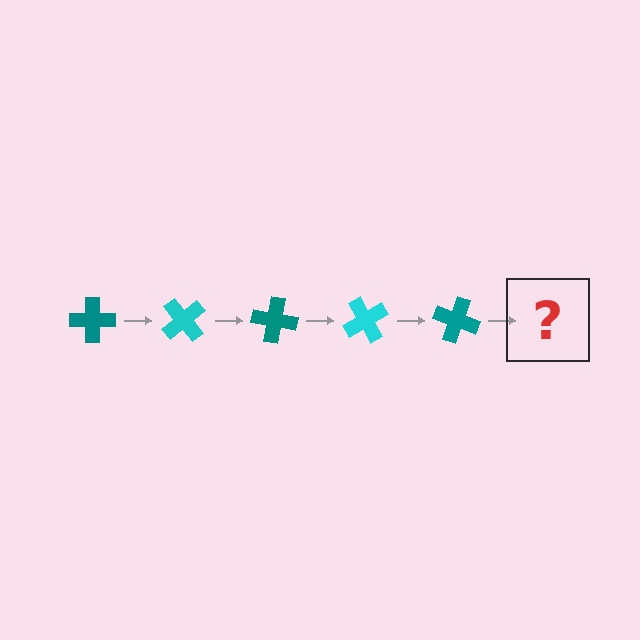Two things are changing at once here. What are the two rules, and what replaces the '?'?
The two rules are that it rotates 50 degrees each step and the color cycles through teal and cyan. The '?' should be a cyan cross, rotated 250 degrees from the start.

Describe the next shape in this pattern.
It should be a cyan cross, rotated 250 degrees from the start.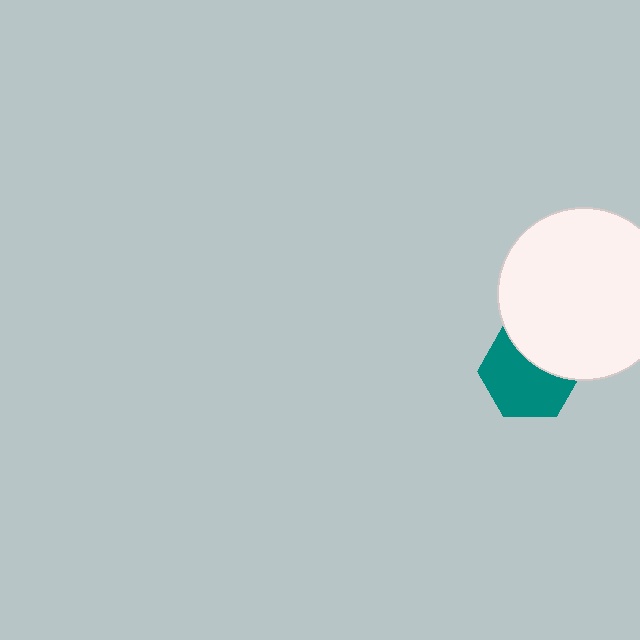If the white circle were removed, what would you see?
You would see the complete teal hexagon.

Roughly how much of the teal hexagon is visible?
About half of it is visible (roughly 65%).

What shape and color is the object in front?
The object in front is a white circle.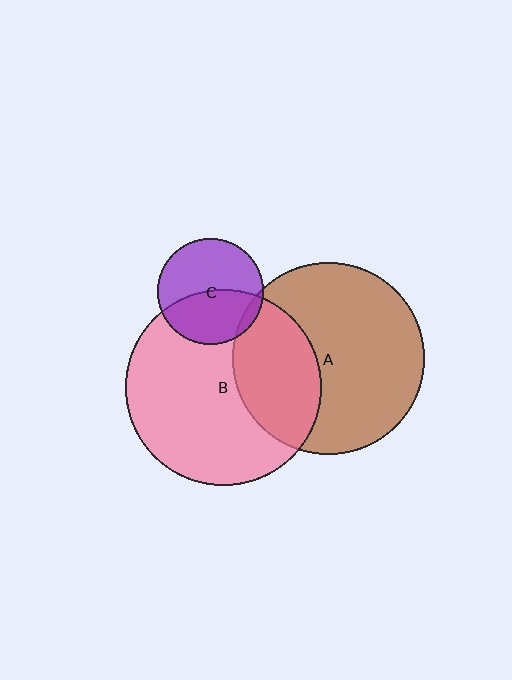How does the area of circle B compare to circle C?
Approximately 3.4 times.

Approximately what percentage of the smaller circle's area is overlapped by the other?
Approximately 45%.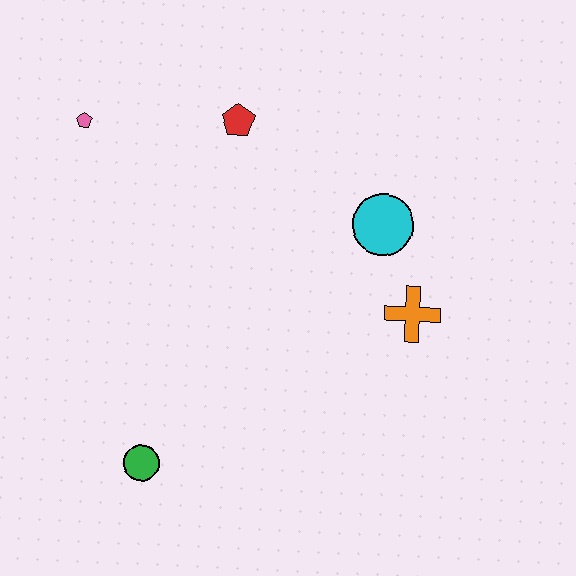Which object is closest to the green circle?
The orange cross is closest to the green circle.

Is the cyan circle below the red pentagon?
Yes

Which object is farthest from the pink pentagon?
The orange cross is farthest from the pink pentagon.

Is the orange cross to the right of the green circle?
Yes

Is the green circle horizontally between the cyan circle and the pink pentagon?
Yes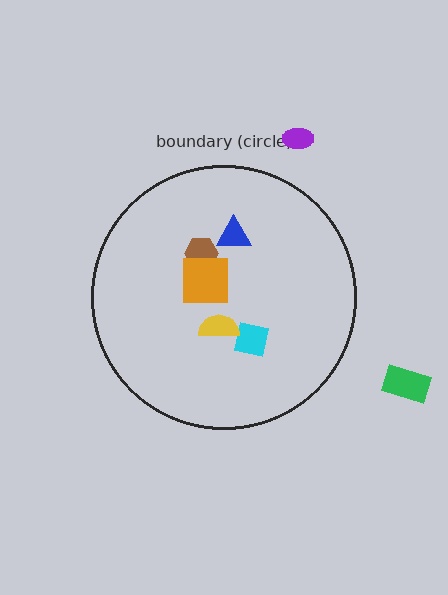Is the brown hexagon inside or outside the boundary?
Inside.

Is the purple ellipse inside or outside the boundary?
Outside.